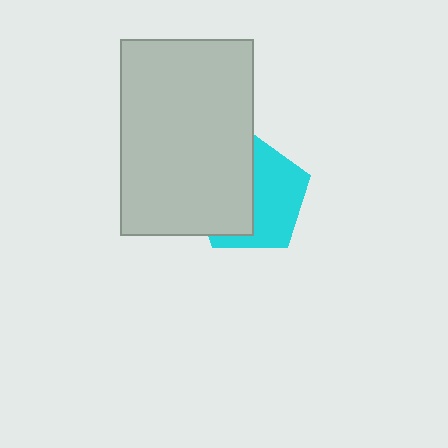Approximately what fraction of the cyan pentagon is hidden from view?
Roughly 49% of the cyan pentagon is hidden behind the light gray rectangle.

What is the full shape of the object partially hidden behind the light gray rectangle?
The partially hidden object is a cyan pentagon.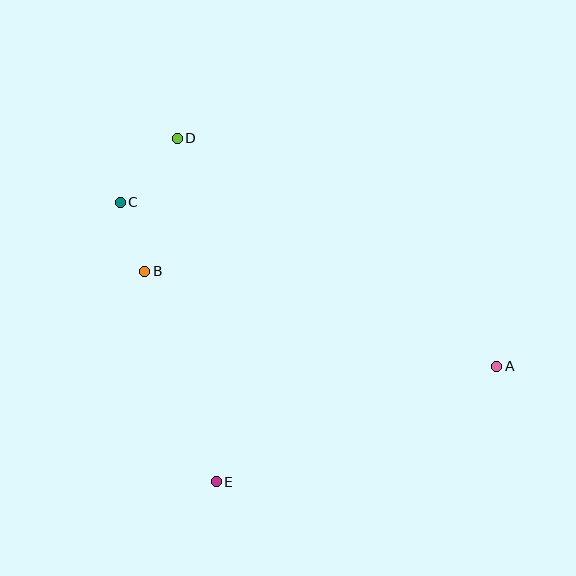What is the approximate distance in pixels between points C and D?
The distance between C and D is approximately 86 pixels.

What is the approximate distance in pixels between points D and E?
The distance between D and E is approximately 346 pixels.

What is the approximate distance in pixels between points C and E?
The distance between C and E is approximately 296 pixels.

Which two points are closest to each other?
Points B and C are closest to each other.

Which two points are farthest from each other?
Points A and C are farthest from each other.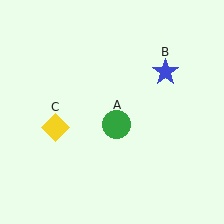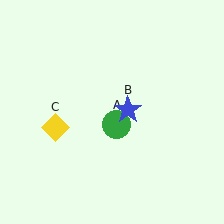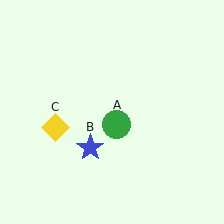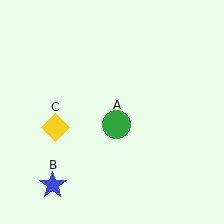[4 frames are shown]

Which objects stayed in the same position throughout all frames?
Green circle (object A) and yellow diamond (object C) remained stationary.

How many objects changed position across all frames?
1 object changed position: blue star (object B).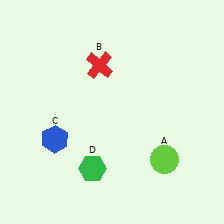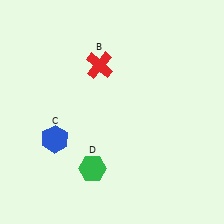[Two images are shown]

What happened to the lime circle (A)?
The lime circle (A) was removed in Image 2. It was in the bottom-right area of Image 1.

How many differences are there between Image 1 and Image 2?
There is 1 difference between the two images.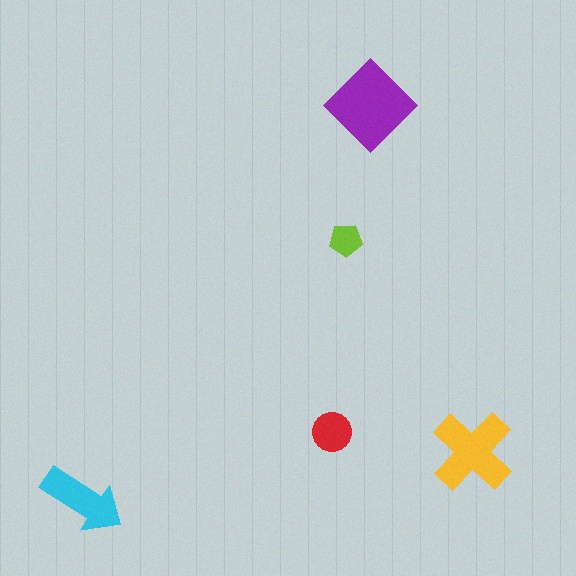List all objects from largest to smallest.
The purple diamond, the yellow cross, the cyan arrow, the red circle, the lime pentagon.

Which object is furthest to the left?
The cyan arrow is leftmost.